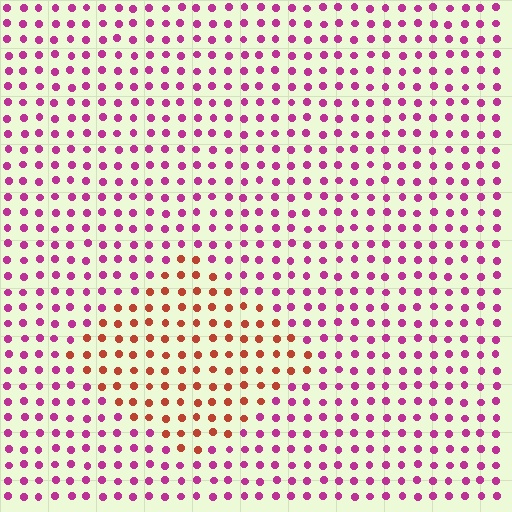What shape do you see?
I see a diamond.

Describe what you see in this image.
The image is filled with small magenta elements in a uniform arrangement. A diamond-shaped region is visible where the elements are tinted to a slightly different hue, forming a subtle color boundary.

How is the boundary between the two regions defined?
The boundary is defined purely by a slight shift in hue (about 51 degrees). Spacing, size, and orientation are identical on both sides.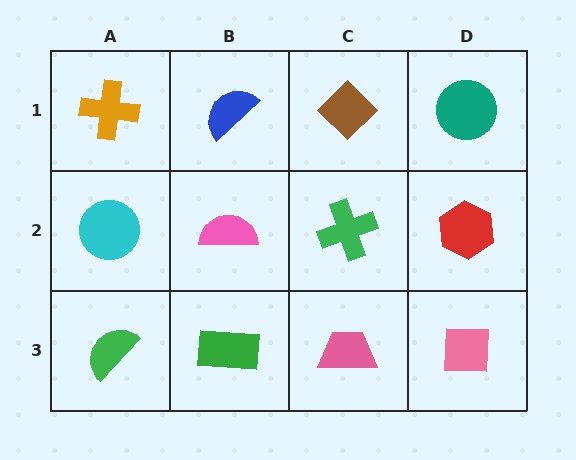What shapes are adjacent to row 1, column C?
A green cross (row 2, column C), a blue semicircle (row 1, column B), a teal circle (row 1, column D).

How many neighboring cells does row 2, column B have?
4.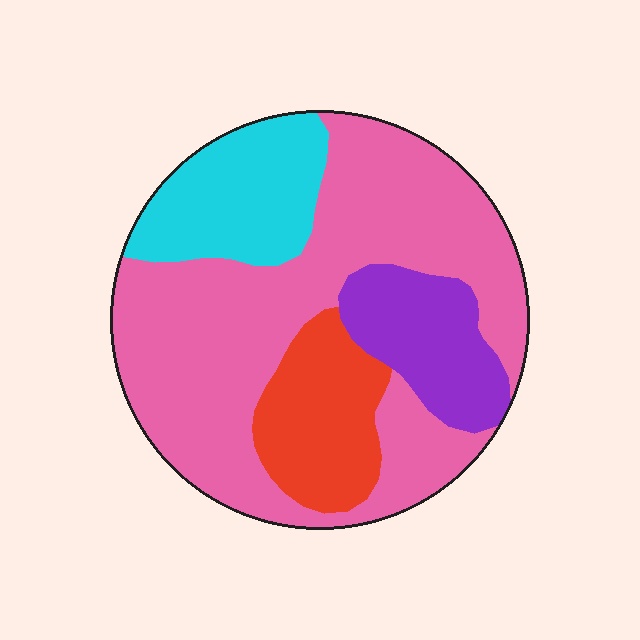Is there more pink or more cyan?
Pink.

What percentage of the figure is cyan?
Cyan takes up about one sixth (1/6) of the figure.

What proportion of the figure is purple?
Purple covers roughly 15% of the figure.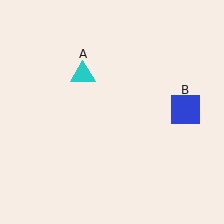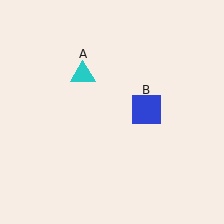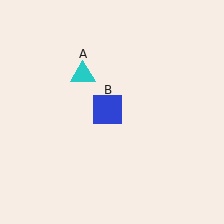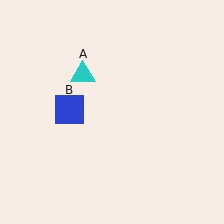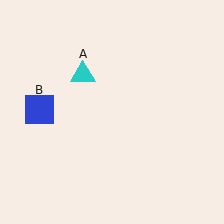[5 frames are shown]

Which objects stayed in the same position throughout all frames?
Cyan triangle (object A) remained stationary.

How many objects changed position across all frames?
1 object changed position: blue square (object B).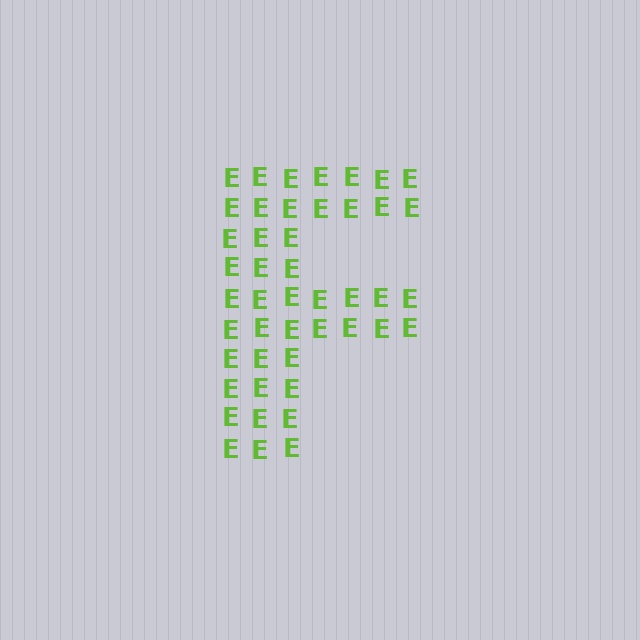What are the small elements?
The small elements are letter E's.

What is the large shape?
The large shape is the letter F.